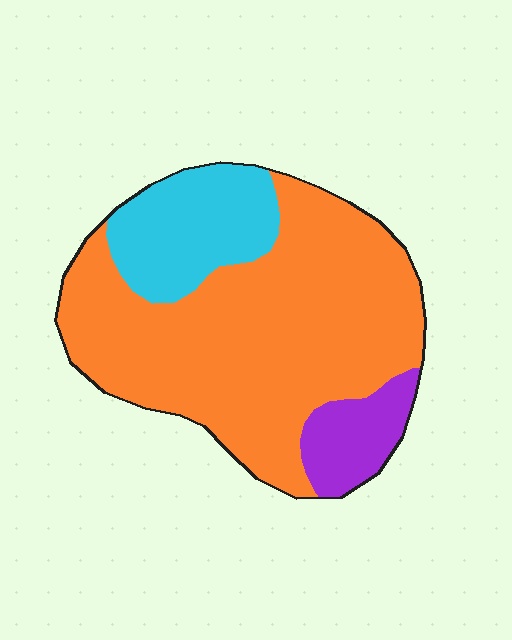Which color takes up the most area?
Orange, at roughly 70%.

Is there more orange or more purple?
Orange.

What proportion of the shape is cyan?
Cyan covers around 20% of the shape.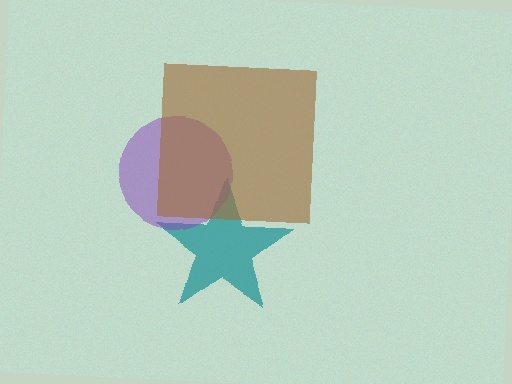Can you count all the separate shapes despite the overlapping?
Yes, there are 3 separate shapes.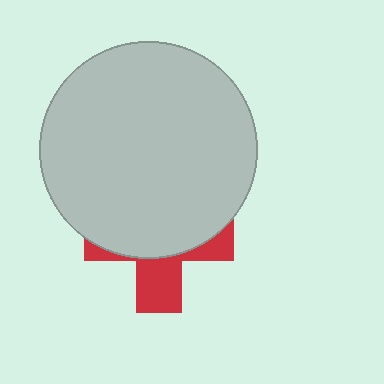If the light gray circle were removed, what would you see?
You would see the complete red cross.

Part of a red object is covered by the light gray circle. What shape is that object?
It is a cross.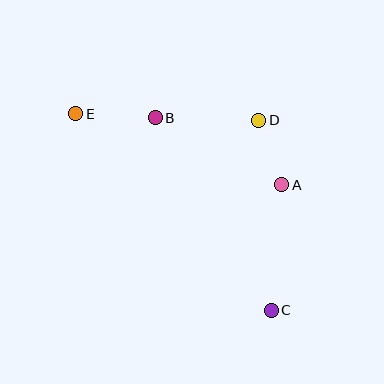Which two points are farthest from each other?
Points C and E are farthest from each other.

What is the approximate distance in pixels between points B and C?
The distance between B and C is approximately 225 pixels.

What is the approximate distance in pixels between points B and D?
The distance between B and D is approximately 104 pixels.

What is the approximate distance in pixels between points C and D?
The distance between C and D is approximately 190 pixels.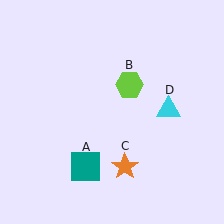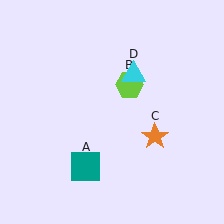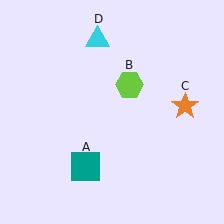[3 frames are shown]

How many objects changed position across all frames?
2 objects changed position: orange star (object C), cyan triangle (object D).